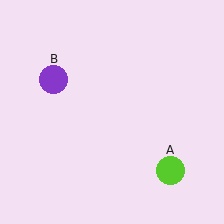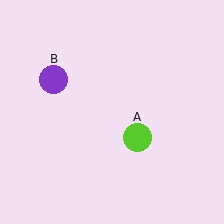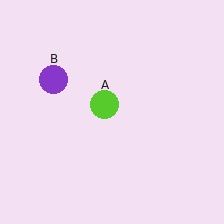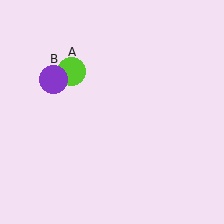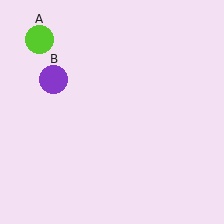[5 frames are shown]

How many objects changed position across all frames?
1 object changed position: lime circle (object A).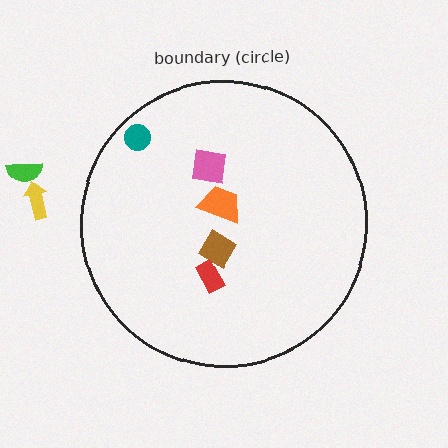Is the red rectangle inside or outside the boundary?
Inside.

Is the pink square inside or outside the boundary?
Inside.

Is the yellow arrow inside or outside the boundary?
Outside.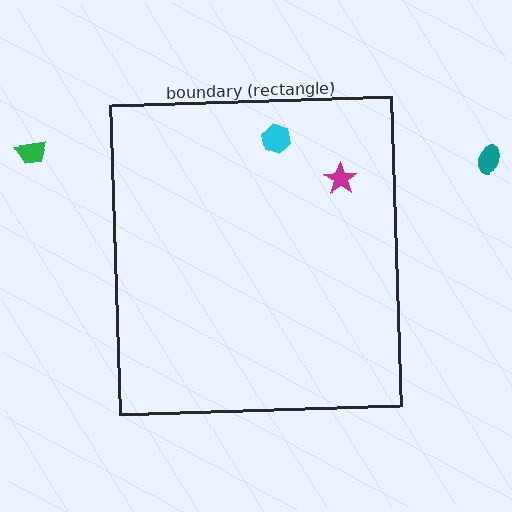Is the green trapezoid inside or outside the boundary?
Outside.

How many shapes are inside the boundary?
2 inside, 2 outside.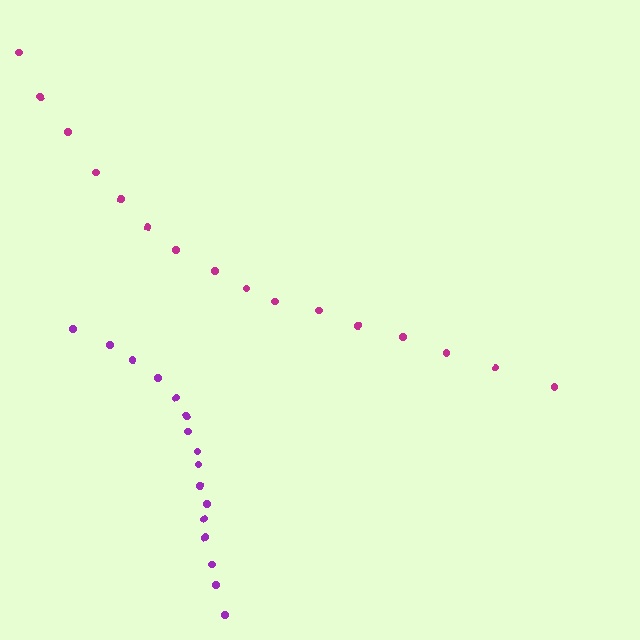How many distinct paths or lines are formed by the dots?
There are 2 distinct paths.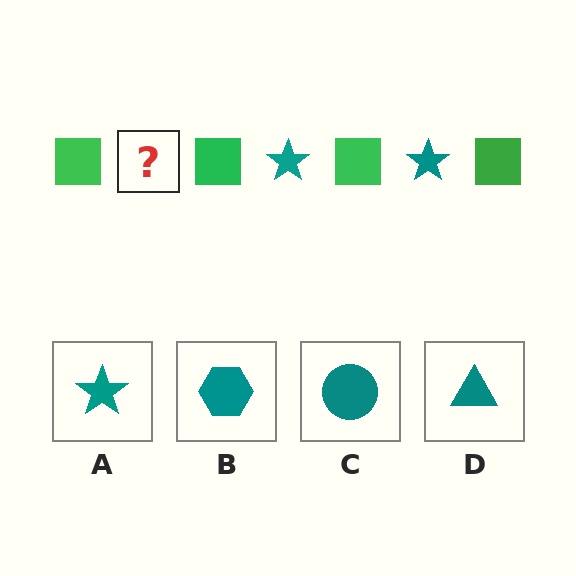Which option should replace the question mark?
Option A.